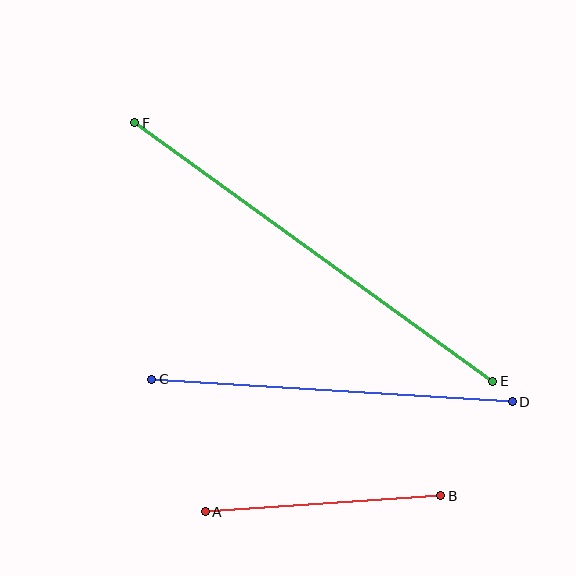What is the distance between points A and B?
The distance is approximately 236 pixels.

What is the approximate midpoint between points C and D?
The midpoint is at approximately (332, 391) pixels.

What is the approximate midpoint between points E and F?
The midpoint is at approximately (314, 252) pixels.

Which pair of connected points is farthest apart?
Points E and F are farthest apart.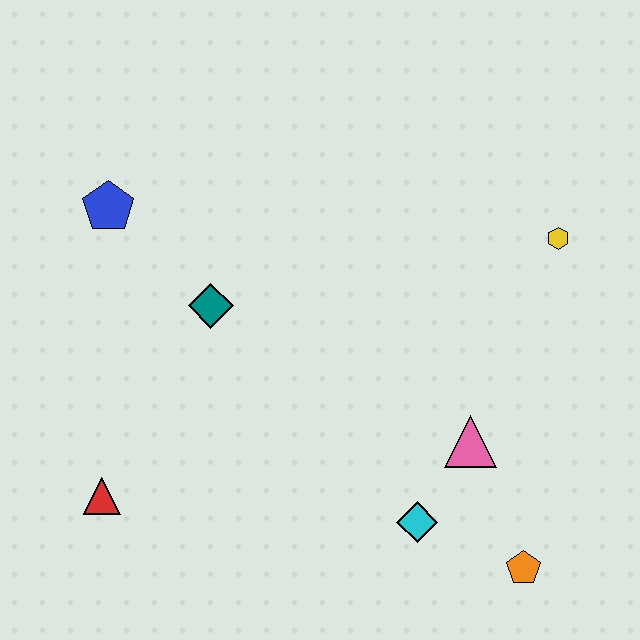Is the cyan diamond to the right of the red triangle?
Yes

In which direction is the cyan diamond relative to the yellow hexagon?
The cyan diamond is below the yellow hexagon.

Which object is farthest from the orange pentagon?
The blue pentagon is farthest from the orange pentagon.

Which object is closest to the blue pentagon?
The teal diamond is closest to the blue pentagon.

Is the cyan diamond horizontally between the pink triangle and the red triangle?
Yes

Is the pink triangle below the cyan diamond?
No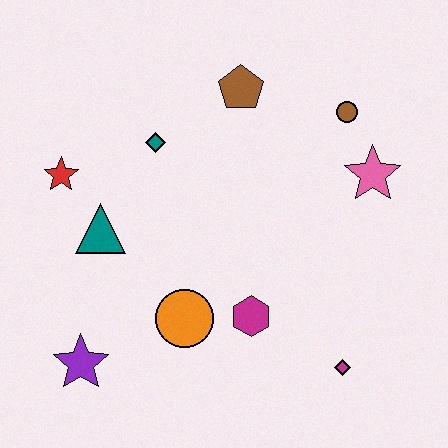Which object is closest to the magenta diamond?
The magenta hexagon is closest to the magenta diamond.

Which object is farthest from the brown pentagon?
The purple star is farthest from the brown pentagon.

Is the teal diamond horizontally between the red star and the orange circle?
Yes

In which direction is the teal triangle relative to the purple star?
The teal triangle is above the purple star.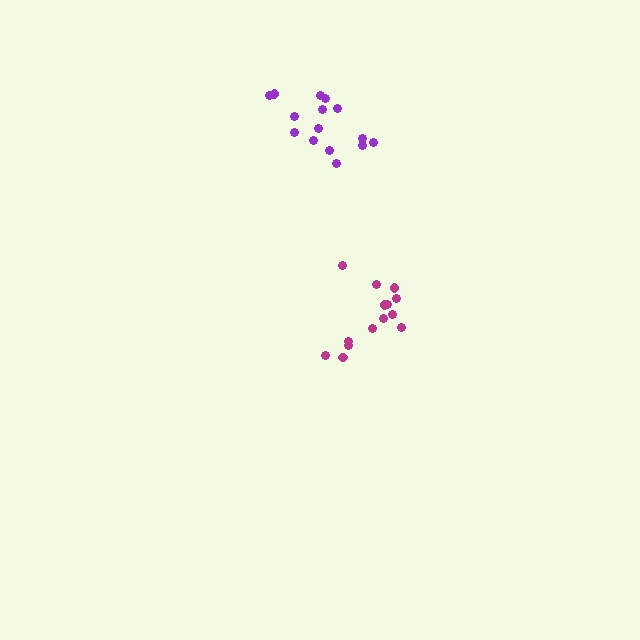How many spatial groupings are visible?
There are 2 spatial groupings.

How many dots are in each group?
Group 1: 14 dots, Group 2: 15 dots (29 total).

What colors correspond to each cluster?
The clusters are colored: magenta, purple.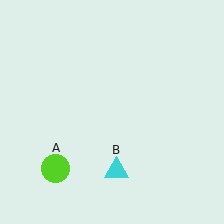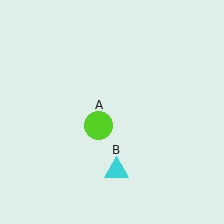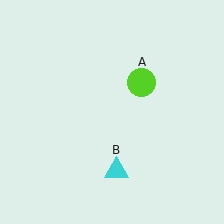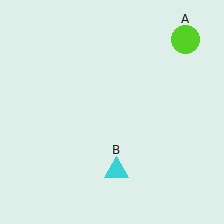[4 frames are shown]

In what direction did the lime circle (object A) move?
The lime circle (object A) moved up and to the right.